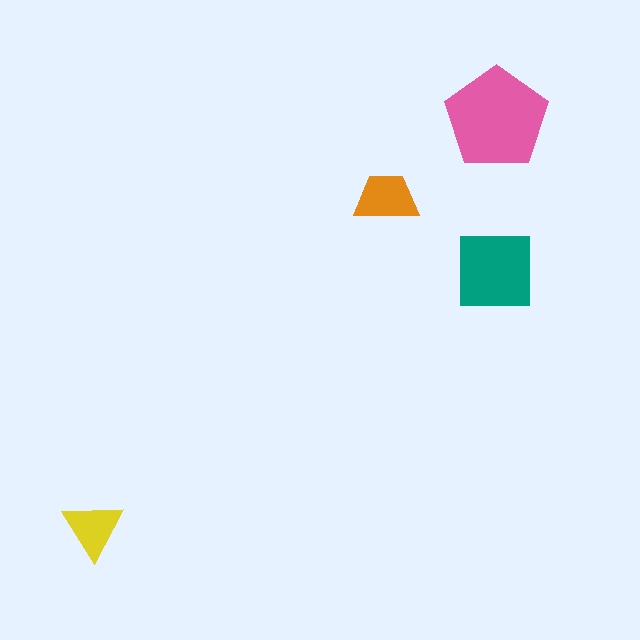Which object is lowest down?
The yellow triangle is bottommost.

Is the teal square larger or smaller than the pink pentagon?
Smaller.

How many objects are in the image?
There are 4 objects in the image.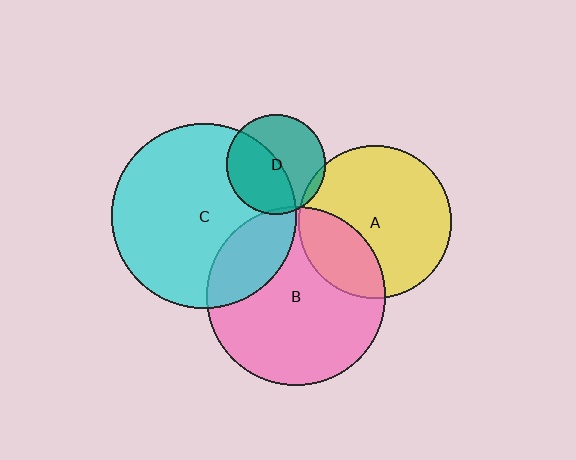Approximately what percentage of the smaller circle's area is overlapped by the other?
Approximately 50%.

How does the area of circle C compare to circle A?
Approximately 1.5 times.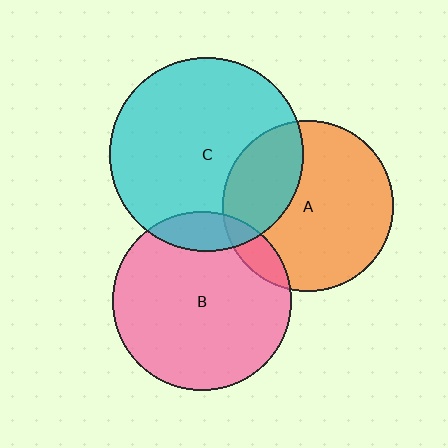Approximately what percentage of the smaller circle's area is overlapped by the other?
Approximately 30%.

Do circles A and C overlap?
Yes.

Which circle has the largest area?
Circle C (cyan).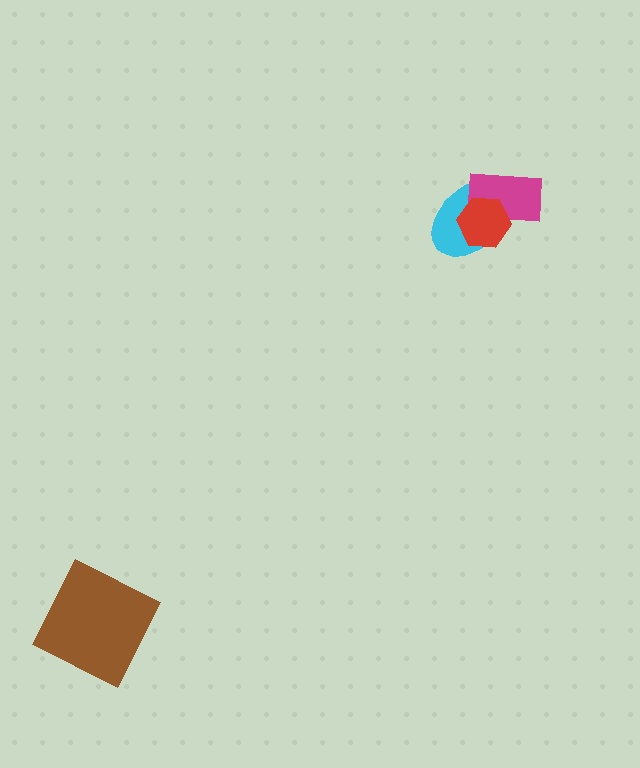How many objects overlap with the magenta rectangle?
2 objects overlap with the magenta rectangle.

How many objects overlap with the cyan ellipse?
2 objects overlap with the cyan ellipse.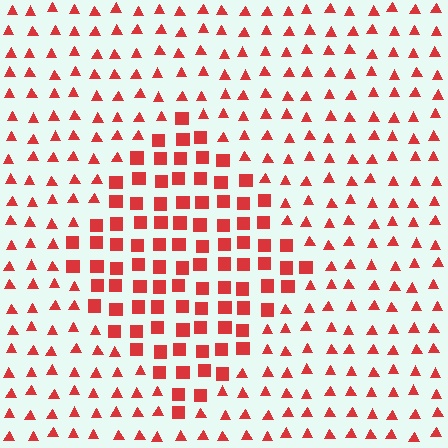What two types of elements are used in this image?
The image uses squares inside the diamond region and triangles outside it.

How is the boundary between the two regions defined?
The boundary is defined by a change in element shape: squares inside vs. triangles outside. All elements share the same color and spacing.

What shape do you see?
I see a diamond.